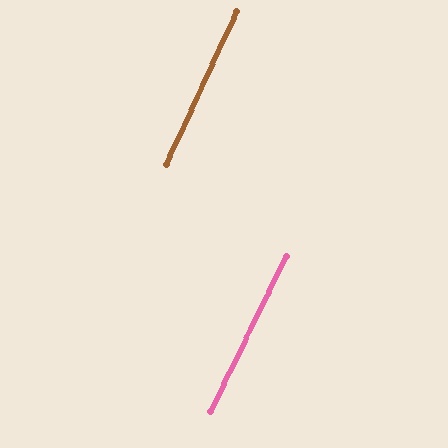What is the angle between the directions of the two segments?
Approximately 1 degree.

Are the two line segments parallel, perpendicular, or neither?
Parallel — their directions differ by only 1.1°.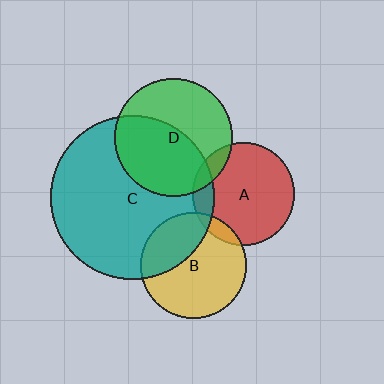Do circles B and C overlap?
Yes.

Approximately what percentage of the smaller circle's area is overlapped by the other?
Approximately 35%.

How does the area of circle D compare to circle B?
Approximately 1.2 times.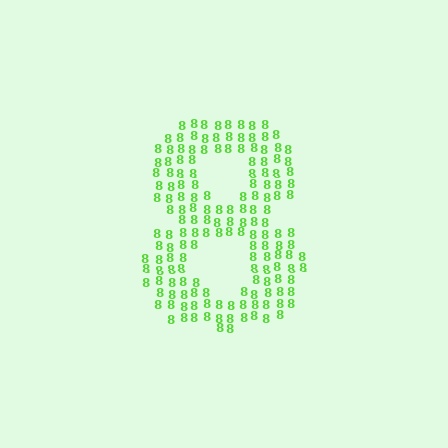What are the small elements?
The small elements are digit 8's.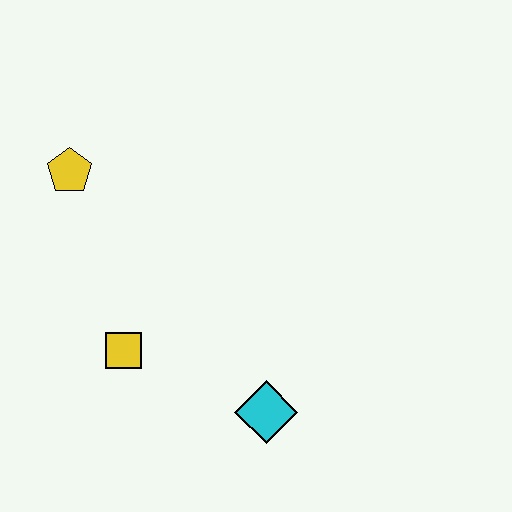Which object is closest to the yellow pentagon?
The yellow square is closest to the yellow pentagon.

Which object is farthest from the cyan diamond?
The yellow pentagon is farthest from the cyan diamond.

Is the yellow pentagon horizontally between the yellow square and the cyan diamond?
No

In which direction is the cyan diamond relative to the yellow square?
The cyan diamond is to the right of the yellow square.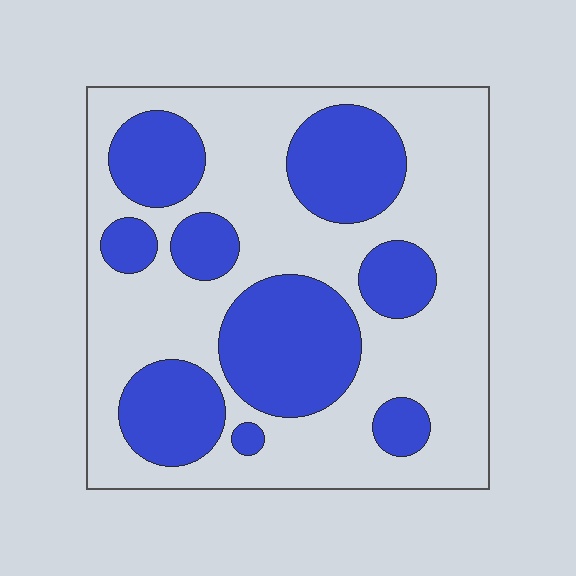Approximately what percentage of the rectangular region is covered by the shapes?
Approximately 35%.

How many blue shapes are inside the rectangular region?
9.